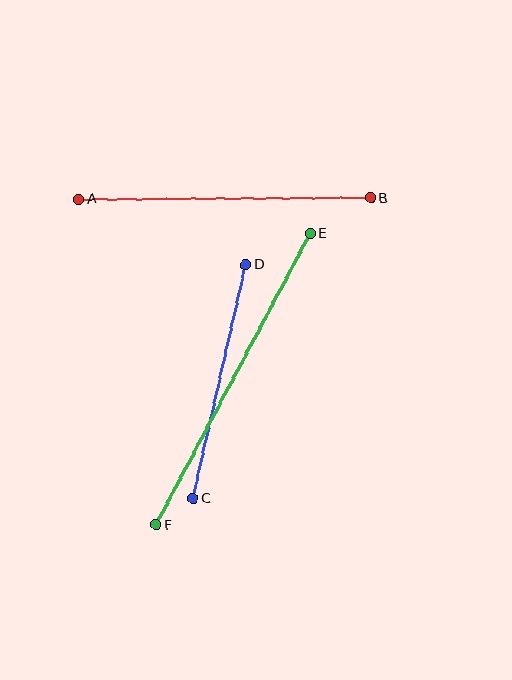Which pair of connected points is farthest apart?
Points E and F are farthest apart.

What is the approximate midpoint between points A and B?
The midpoint is at approximately (225, 199) pixels.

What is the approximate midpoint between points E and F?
The midpoint is at approximately (233, 379) pixels.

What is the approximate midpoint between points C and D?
The midpoint is at approximately (219, 382) pixels.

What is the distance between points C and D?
The distance is approximately 240 pixels.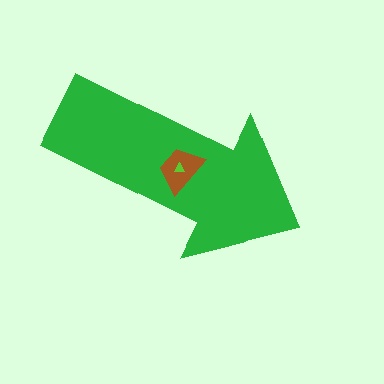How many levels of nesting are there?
3.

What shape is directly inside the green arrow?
The brown trapezoid.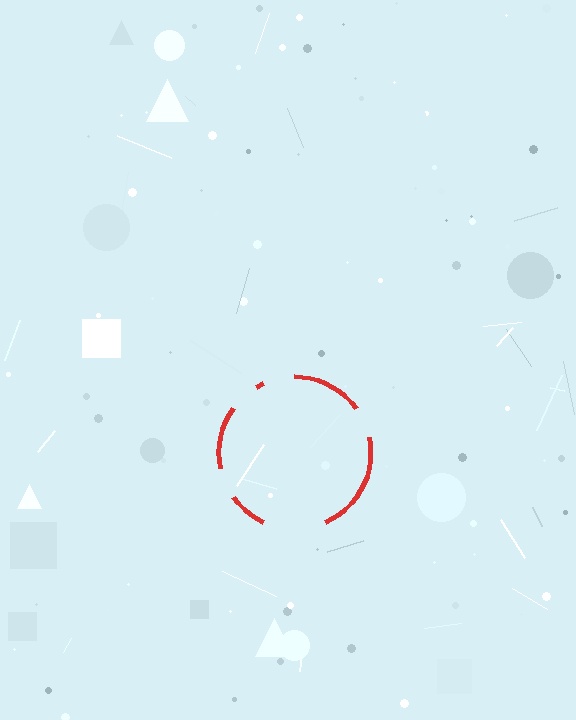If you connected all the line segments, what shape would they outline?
They would outline a circle.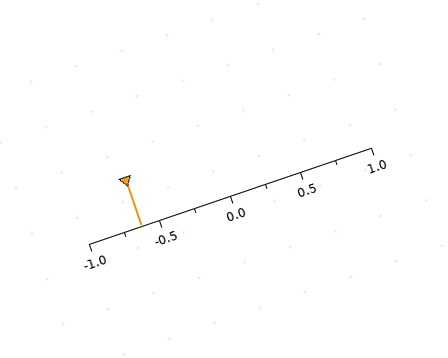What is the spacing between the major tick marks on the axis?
The major ticks are spaced 0.5 apart.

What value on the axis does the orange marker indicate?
The marker indicates approximately -0.62.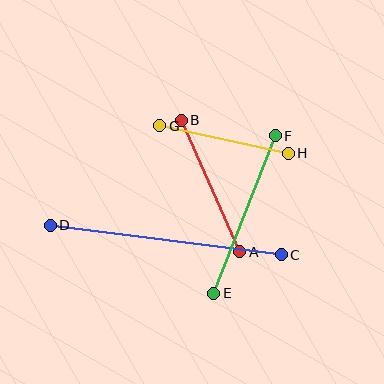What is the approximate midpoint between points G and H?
The midpoint is at approximately (224, 139) pixels.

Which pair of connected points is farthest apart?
Points C and D are farthest apart.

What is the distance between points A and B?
The distance is approximately 144 pixels.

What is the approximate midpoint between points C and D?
The midpoint is at approximately (166, 240) pixels.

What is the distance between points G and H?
The distance is approximately 131 pixels.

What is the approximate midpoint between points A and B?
The midpoint is at approximately (210, 186) pixels.